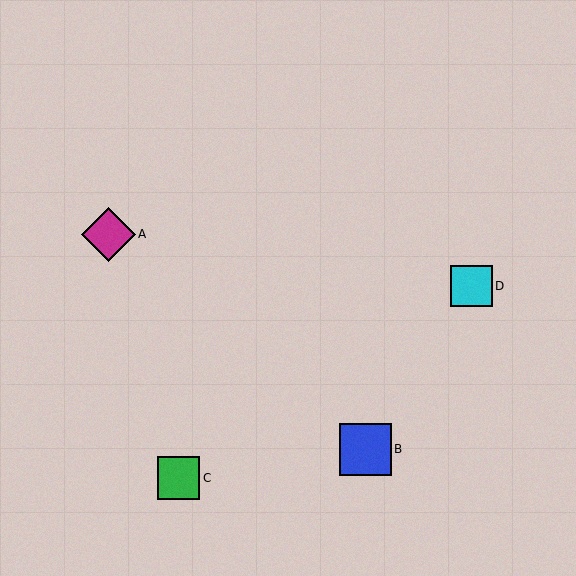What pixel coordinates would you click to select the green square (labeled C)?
Click at (178, 478) to select the green square C.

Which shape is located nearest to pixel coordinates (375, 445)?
The blue square (labeled B) at (365, 449) is nearest to that location.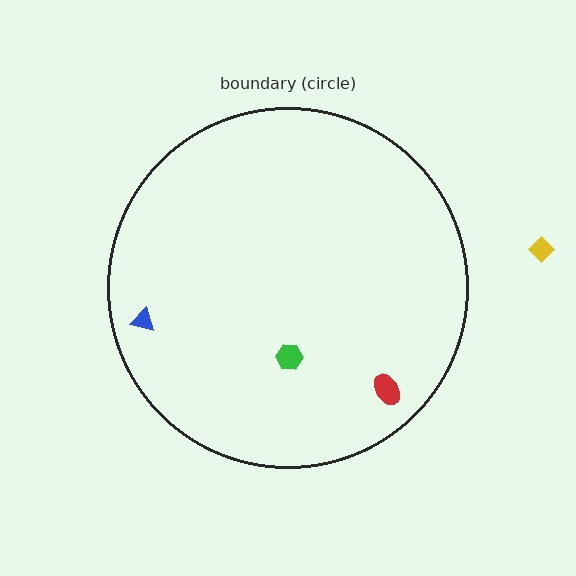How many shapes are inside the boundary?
3 inside, 1 outside.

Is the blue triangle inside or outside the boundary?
Inside.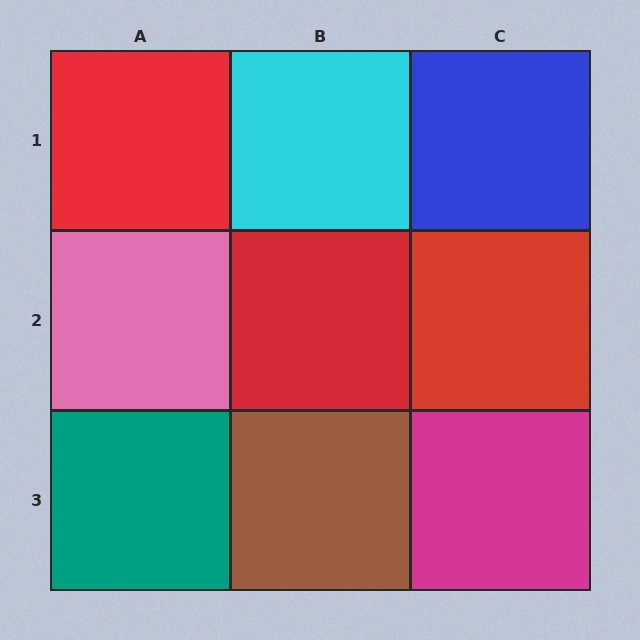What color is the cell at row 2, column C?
Red.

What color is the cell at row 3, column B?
Brown.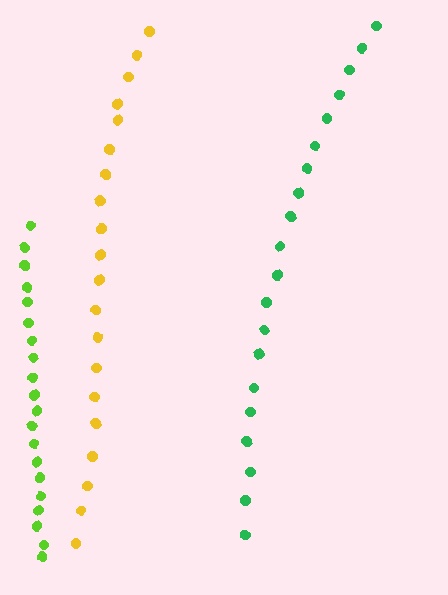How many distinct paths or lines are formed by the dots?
There are 3 distinct paths.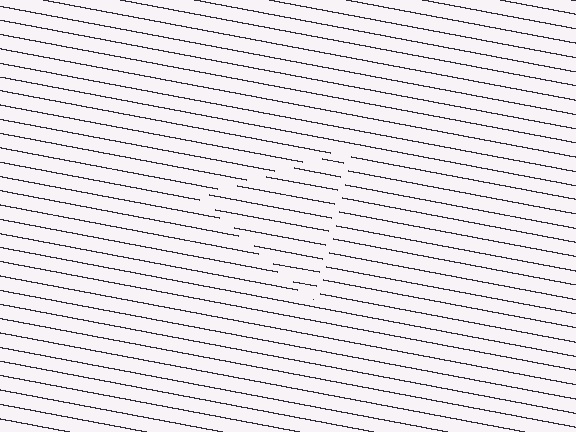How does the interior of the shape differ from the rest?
The interior of the shape contains the same grating, shifted by half a period — the contour is defined by the phase discontinuity where line-ends from the inner and outer gratings abut.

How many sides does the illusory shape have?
3 sides — the line-ends trace a triangle.